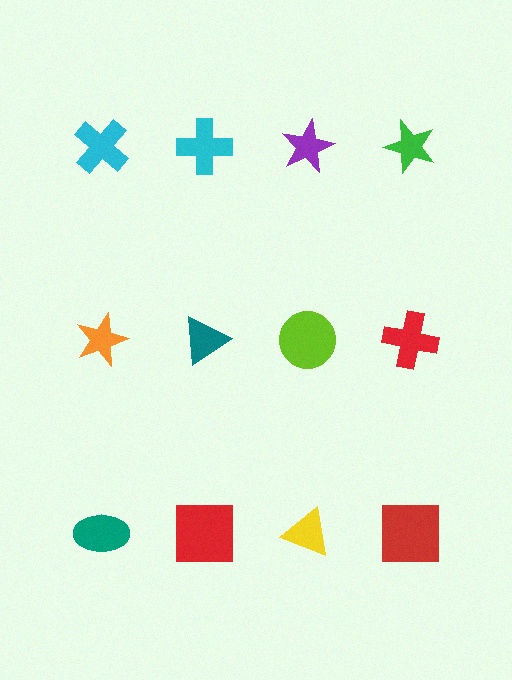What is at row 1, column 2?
A cyan cross.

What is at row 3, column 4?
A red square.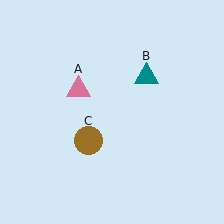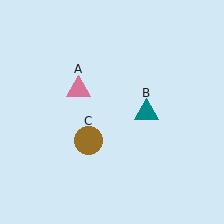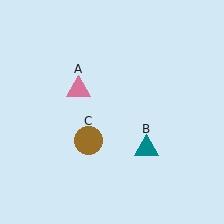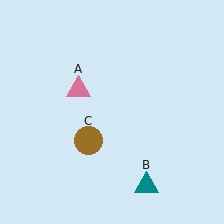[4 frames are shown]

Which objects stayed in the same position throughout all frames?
Pink triangle (object A) and brown circle (object C) remained stationary.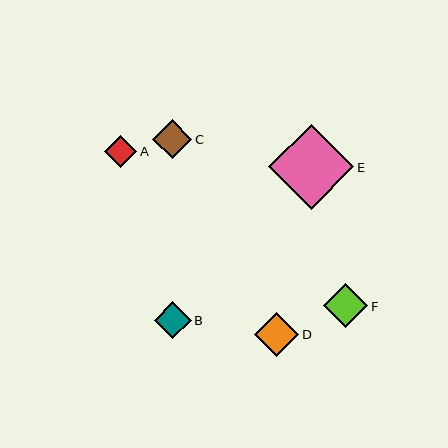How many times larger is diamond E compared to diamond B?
Diamond E is approximately 2.3 times the size of diamond B.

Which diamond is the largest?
Diamond E is the largest with a size of approximately 85 pixels.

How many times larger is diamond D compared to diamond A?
Diamond D is approximately 1.4 times the size of diamond A.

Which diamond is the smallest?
Diamond A is the smallest with a size of approximately 32 pixels.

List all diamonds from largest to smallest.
From largest to smallest: E, D, F, C, B, A.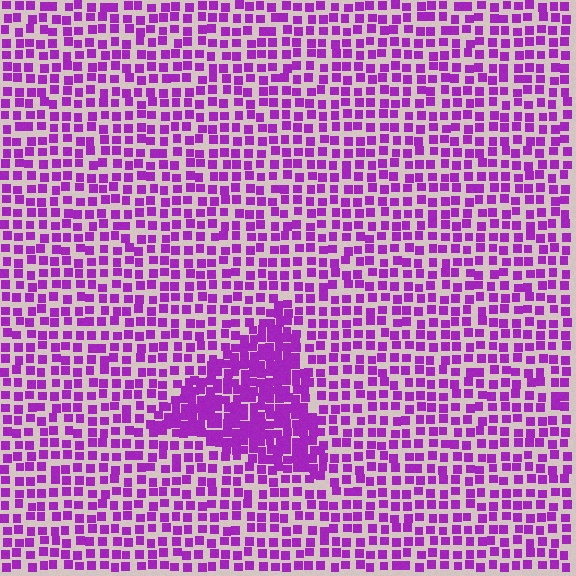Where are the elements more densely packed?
The elements are more densely packed inside the triangle boundary.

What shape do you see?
I see a triangle.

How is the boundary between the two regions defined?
The boundary is defined by a change in element density (approximately 2.0x ratio). All elements are the same color, size, and shape.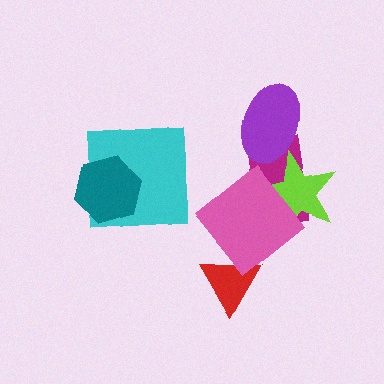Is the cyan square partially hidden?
Yes, it is partially covered by another shape.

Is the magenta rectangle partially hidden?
Yes, it is partially covered by another shape.